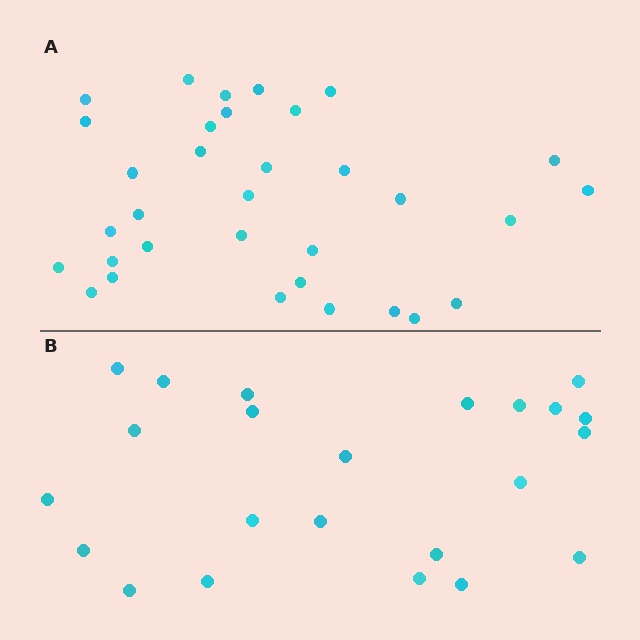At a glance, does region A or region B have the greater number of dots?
Region A (the top region) has more dots.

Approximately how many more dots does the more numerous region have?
Region A has roughly 10 or so more dots than region B.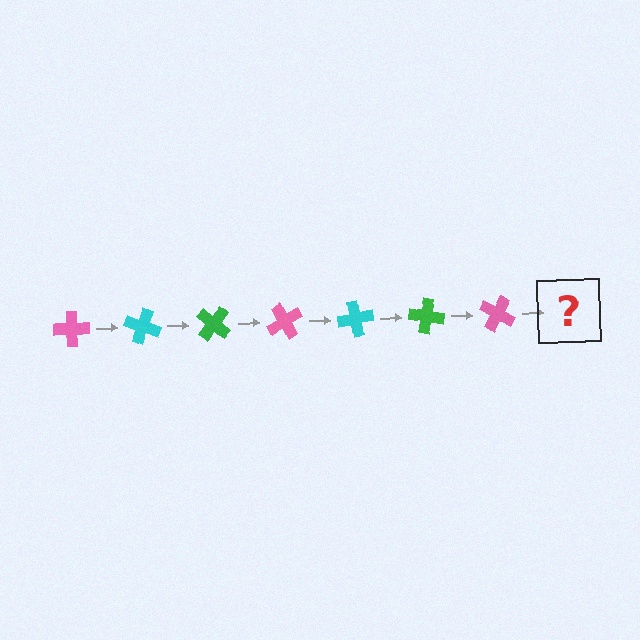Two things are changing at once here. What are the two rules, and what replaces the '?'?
The two rules are that it rotates 20 degrees each step and the color cycles through pink, cyan, and green. The '?' should be a cyan cross, rotated 140 degrees from the start.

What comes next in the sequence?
The next element should be a cyan cross, rotated 140 degrees from the start.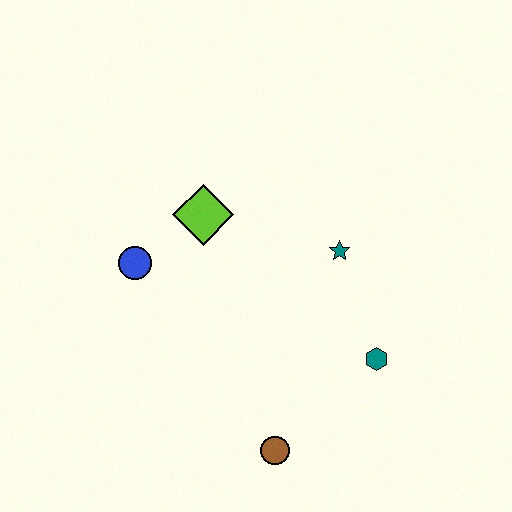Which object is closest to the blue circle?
The lime diamond is closest to the blue circle.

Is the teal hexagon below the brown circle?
No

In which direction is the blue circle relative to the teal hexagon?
The blue circle is to the left of the teal hexagon.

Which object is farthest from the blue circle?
The teal hexagon is farthest from the blue circle.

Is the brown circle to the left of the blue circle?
No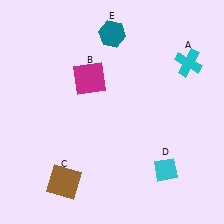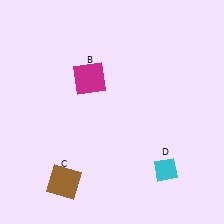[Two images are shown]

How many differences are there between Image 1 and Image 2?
There are 2 differences between the two images.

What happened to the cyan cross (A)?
The cyan cross (A) was removed in Image 2. It was in the top-right area of Image 1.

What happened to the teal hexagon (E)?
The teal hexagon (E) was removed in Image 2. It was in the top-right area of Image 1.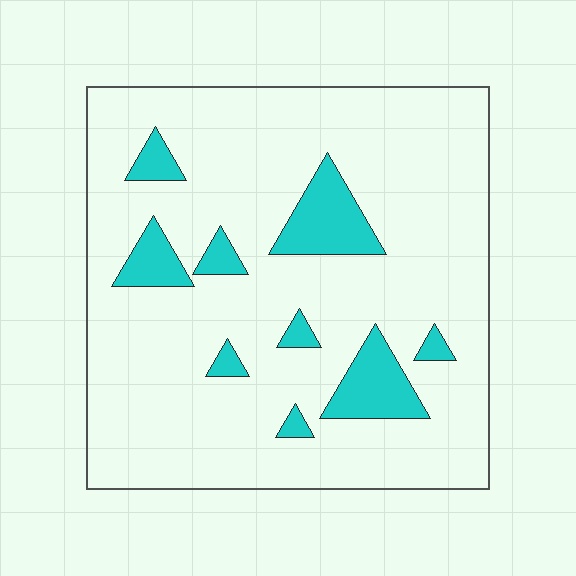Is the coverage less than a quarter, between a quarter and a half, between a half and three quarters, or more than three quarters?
Less than a quarter.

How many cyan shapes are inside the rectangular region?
9.